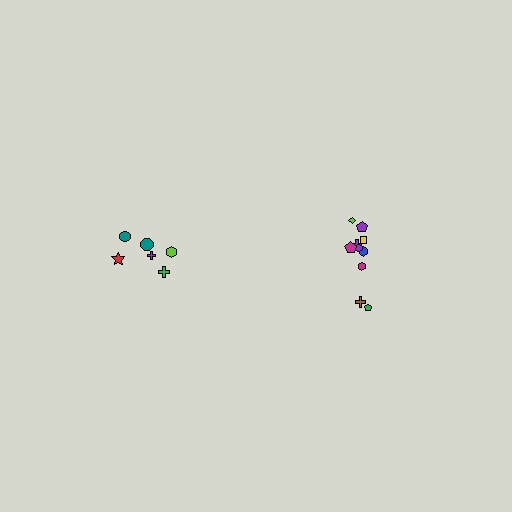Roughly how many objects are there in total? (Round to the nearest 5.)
Roughly 15 objects in total.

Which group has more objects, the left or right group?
The right group.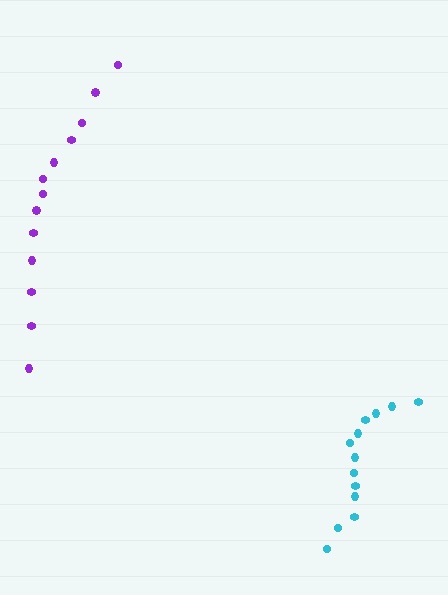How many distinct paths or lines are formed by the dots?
There are 2 distinct paths.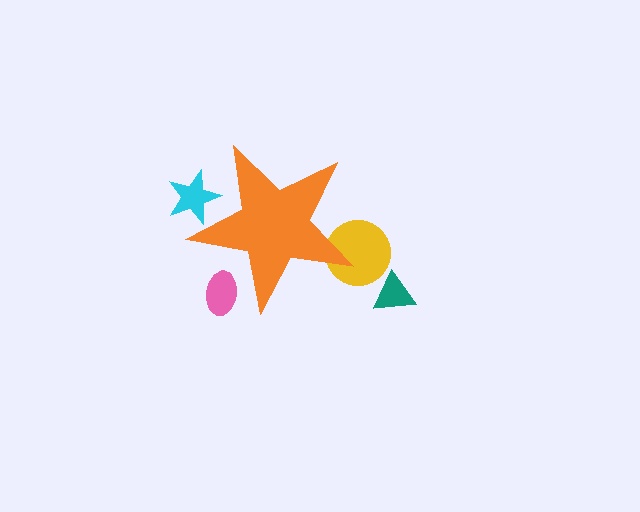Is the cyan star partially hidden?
Yes, the cyan star is partially hidden behind the orange star.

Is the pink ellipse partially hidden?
Yes, the pink ellipse is partially hidden behind the orange star.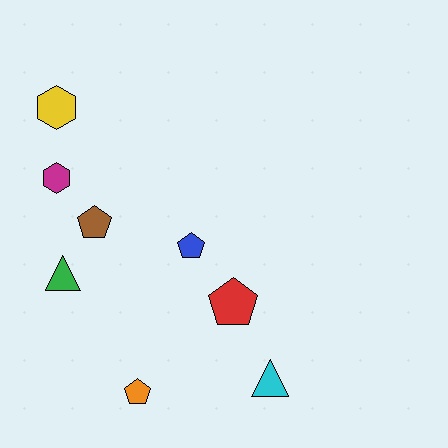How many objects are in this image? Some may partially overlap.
There are 8 objects.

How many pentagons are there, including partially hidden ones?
There are 4 pentagons.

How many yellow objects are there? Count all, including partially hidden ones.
There is 1 yellow object.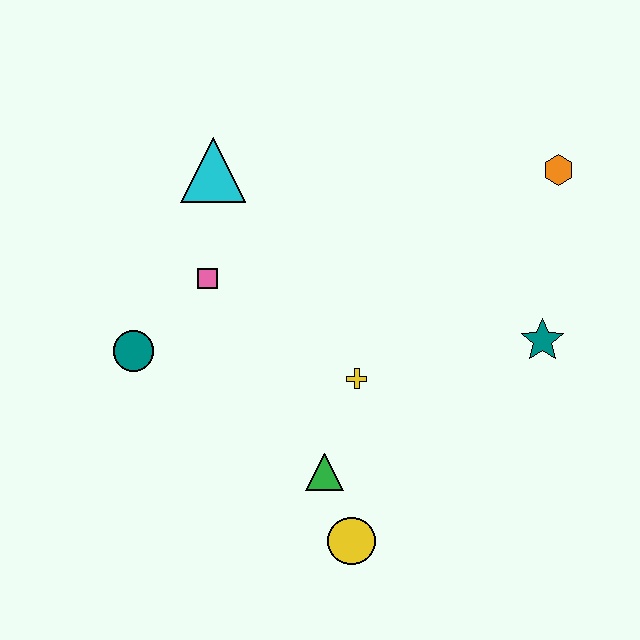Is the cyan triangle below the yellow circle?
No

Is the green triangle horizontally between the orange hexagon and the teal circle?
Yes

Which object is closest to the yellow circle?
The green triangle is closest to the yellow circle.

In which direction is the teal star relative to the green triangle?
The teal star is to the right of the green triangle.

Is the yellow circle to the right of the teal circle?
Yes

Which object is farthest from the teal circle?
The orange hexagon is farthest from the teal circle.